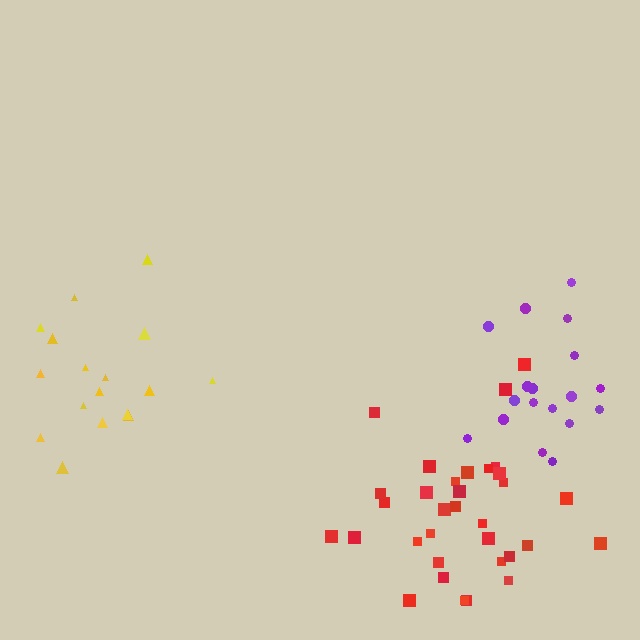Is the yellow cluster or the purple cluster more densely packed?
Purple.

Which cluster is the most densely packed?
Red.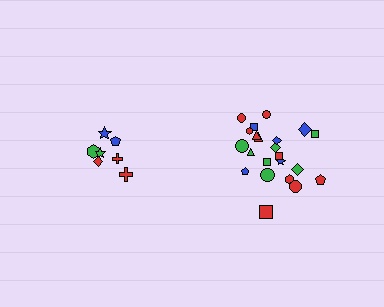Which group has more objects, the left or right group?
The right group.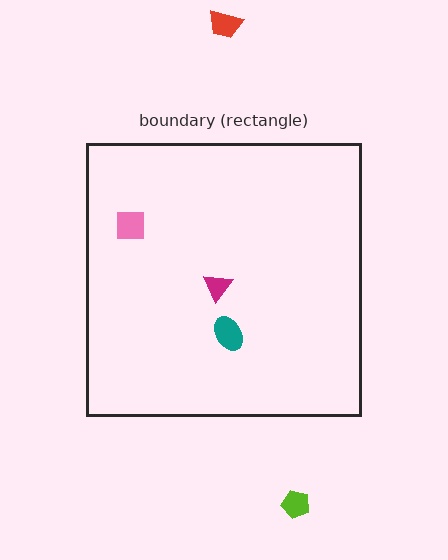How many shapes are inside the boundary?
3 inside, 2 outside.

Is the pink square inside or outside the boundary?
Inside.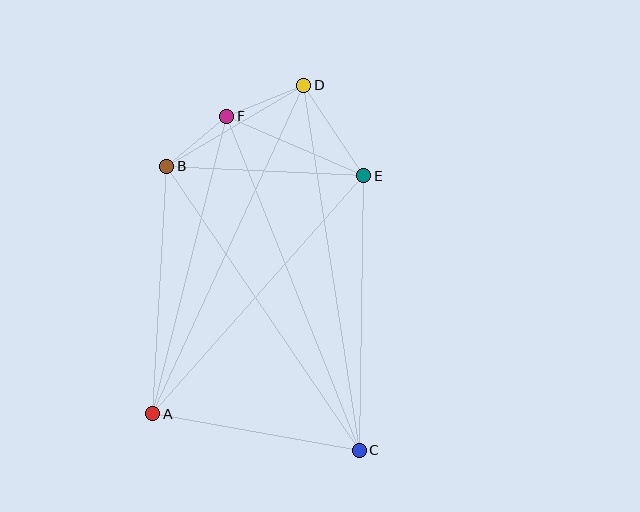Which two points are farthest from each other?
Points C and D are farthest from each other.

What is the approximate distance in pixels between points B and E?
The distance between B and E is approximately 198 pixels.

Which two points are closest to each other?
Points B and F are closest to each other.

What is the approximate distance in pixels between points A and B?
The distance between A and B is approximately 248 pixels.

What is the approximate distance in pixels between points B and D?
The distance between B and D is approximately 159 pixels.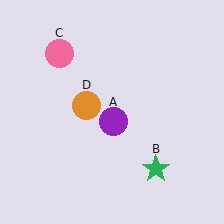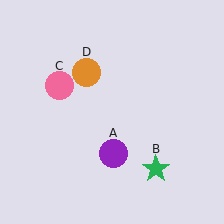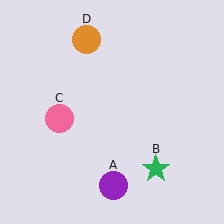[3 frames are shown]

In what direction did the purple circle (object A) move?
The purple circle (object A) moved down.